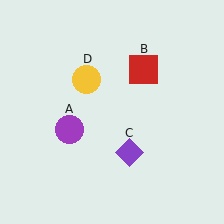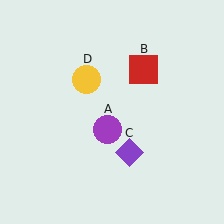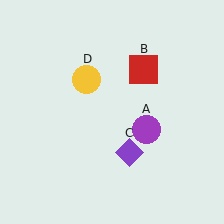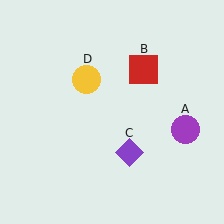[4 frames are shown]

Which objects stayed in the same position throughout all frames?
Red square (object B) and purple diamond (object C) and yellow circle (object D) remained stationary.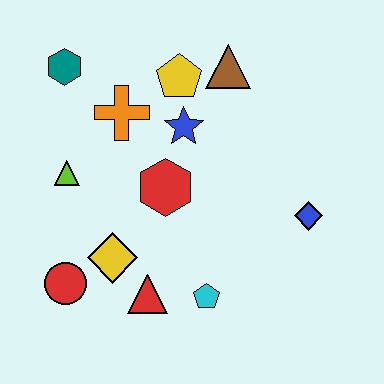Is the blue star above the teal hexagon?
No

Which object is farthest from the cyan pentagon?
The teal hexagon is farthest from the cyan pentagon.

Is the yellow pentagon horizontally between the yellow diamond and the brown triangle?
Yes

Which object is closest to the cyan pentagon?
The red triangle is closest to the cyan pentagon.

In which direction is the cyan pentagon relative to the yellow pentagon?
The cyan pentagon is below the yellow pentagon.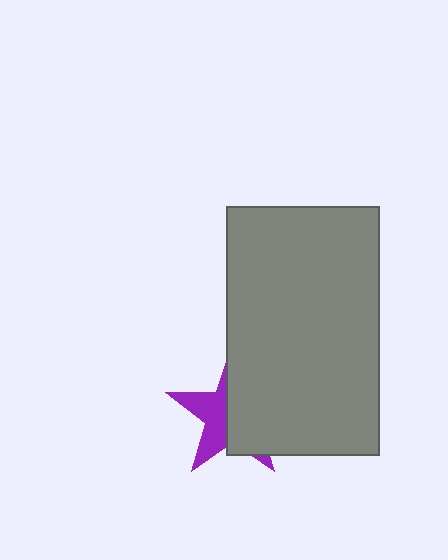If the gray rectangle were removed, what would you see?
You would see the complete purple star.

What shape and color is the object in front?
The object in front is a gray rectangle.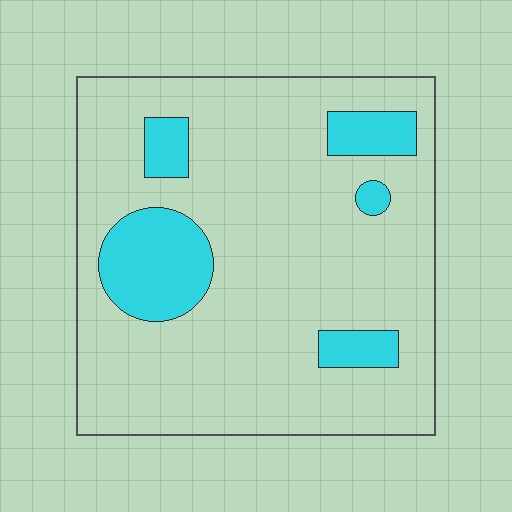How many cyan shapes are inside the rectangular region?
5.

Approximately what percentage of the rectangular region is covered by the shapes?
Approximately 15%.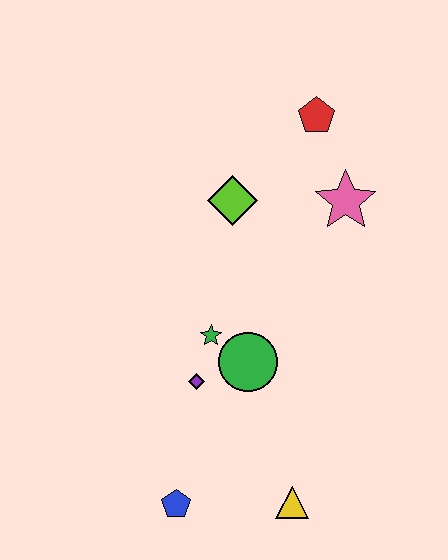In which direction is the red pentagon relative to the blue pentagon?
The red pentagon is above the blue pentagon.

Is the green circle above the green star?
No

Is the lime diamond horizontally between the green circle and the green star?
Yes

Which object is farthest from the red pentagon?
The blue pentagon is farthest from the red pentagon.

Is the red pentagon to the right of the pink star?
No